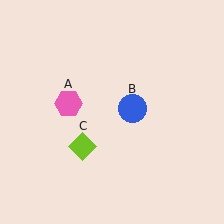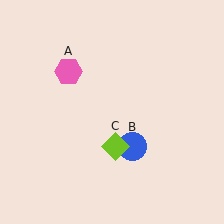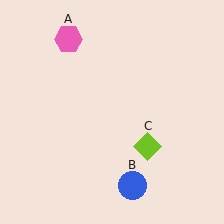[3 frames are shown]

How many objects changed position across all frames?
3 objects changed position: pink hexagon (object A), blue circle (object B), lime diamond (object C).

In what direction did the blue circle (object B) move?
The blue circle (object B) moved down.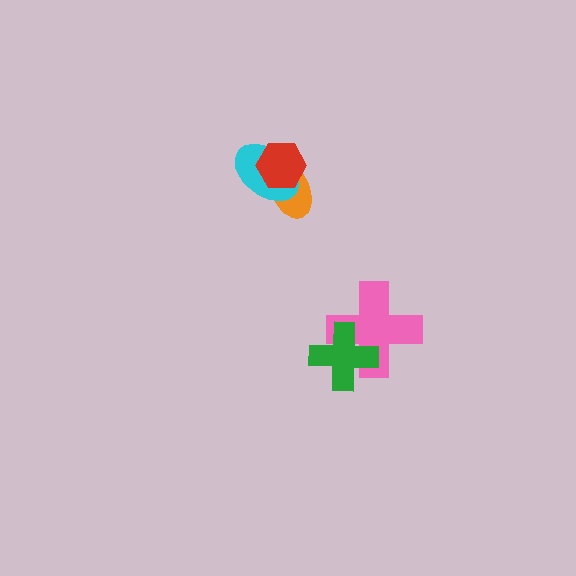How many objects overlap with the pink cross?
1 object overlaps with the pink cross.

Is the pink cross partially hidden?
Yes, it is partially covered by another shape.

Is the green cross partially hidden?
No, no other shape covers it.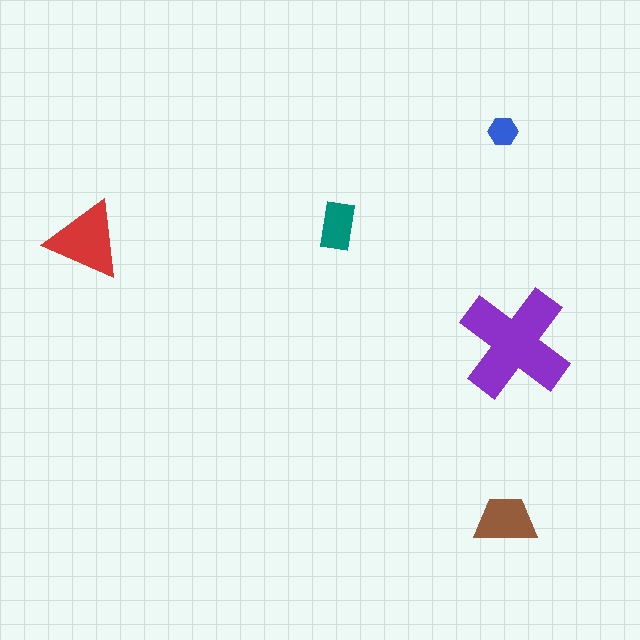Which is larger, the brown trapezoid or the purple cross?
The purple cross.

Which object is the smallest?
The blue hexagon.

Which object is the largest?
The purple cross.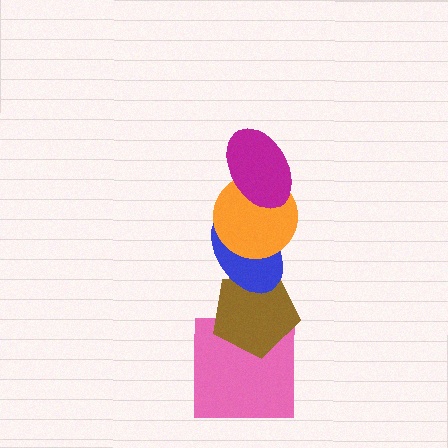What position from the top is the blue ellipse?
The blue ellipse is 3rd from the top.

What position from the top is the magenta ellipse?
The magenta ellipse is 1st from the top.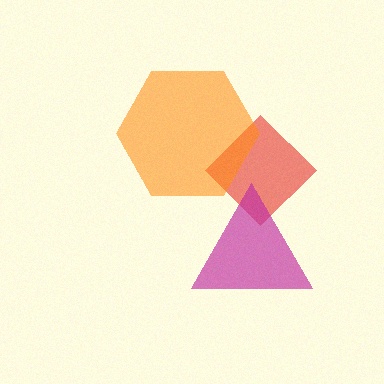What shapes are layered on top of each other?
The layered shapes are: a red diamond, an orange hexagon, a magenta triangle.